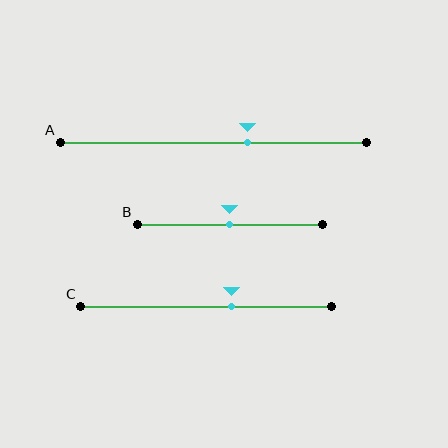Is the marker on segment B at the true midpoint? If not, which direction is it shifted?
Yes, the marker on segment B is at the true midpoint.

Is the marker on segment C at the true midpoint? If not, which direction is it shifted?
No, the marker on segment C is shifted to the right by about 10% of the segment length.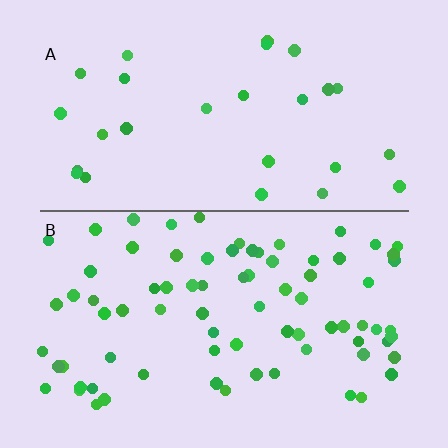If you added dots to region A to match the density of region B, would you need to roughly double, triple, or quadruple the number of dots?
Approximately triple.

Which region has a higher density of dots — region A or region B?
B (the bottom).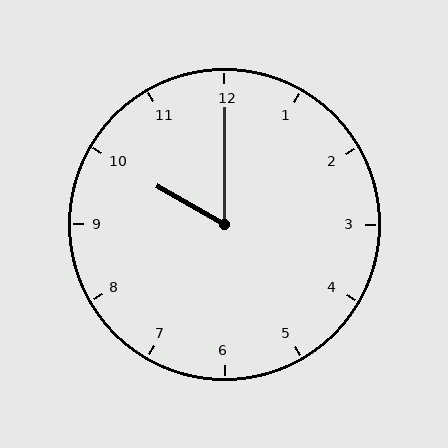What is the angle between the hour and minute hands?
Approximately 60 degrees.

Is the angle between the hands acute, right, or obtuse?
It is acute.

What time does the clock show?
10:00.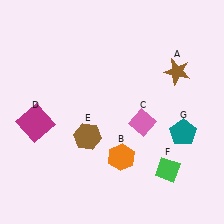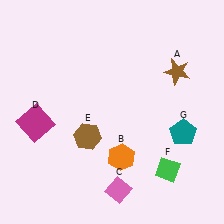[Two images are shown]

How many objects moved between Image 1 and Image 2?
1 object moved between the two images.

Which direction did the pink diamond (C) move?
The pink diamond (C) moved down.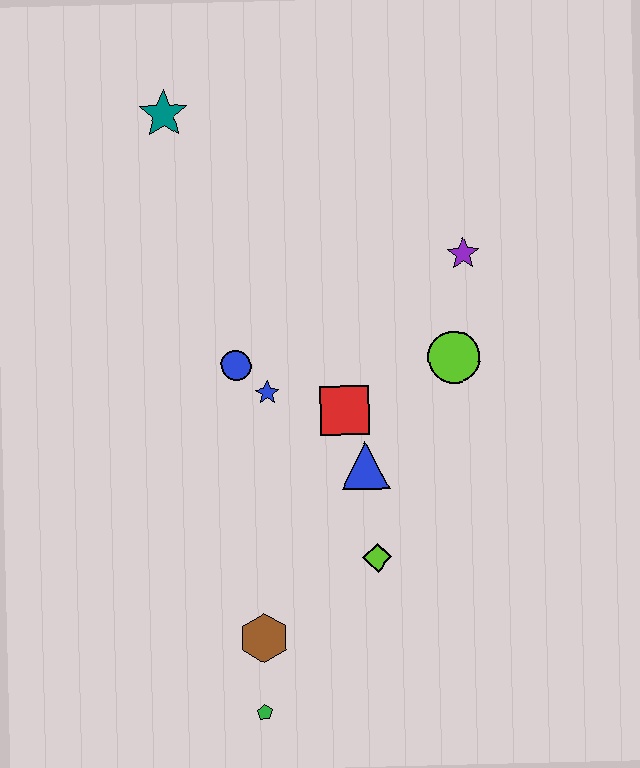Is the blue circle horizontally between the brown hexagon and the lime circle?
No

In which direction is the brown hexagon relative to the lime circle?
The brown hexagon is below the lime circle.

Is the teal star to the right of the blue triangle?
No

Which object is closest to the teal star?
The blue circle is closest to the teal star.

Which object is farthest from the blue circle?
The green pentagon is farthest from the blue circle.